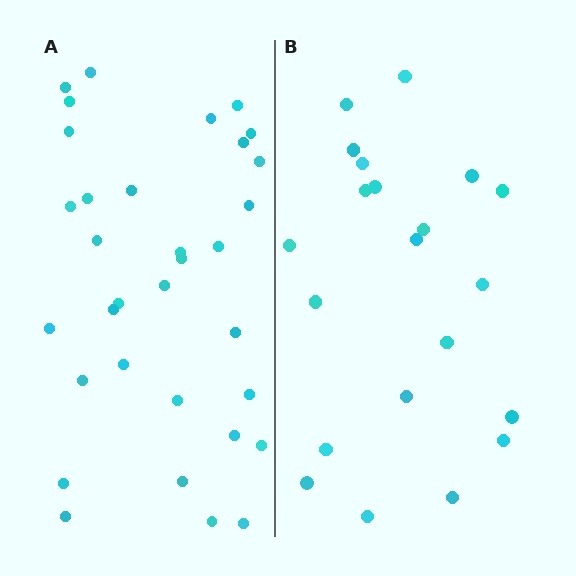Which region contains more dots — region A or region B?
Region A (the left region) has more dots.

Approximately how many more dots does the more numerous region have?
Region A has roughly 12 or so more dots than region B.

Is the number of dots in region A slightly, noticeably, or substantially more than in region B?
Region A has substantially more. The ratio is roughly 1.6 to 1.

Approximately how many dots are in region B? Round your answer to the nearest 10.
About 20 dots. (The exact count is 21, which rounds to 20.)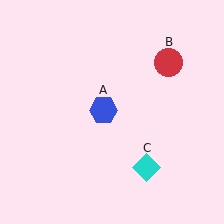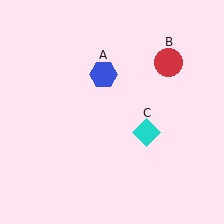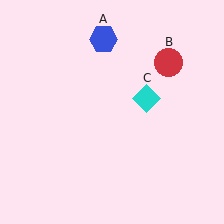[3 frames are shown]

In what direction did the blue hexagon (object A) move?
The blue hexagon (object A) moved up.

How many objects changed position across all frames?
2 objects changed position: blue hexagon (object A), cyan diamond (object C).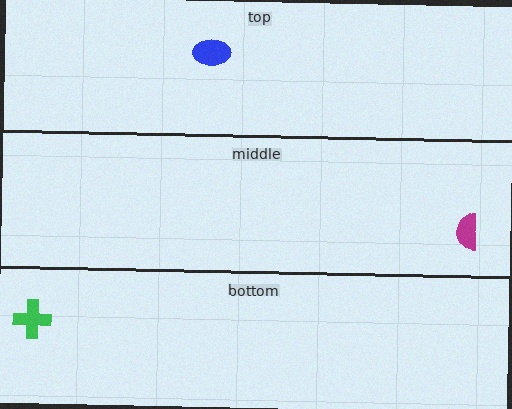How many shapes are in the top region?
1.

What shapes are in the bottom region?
The green cross.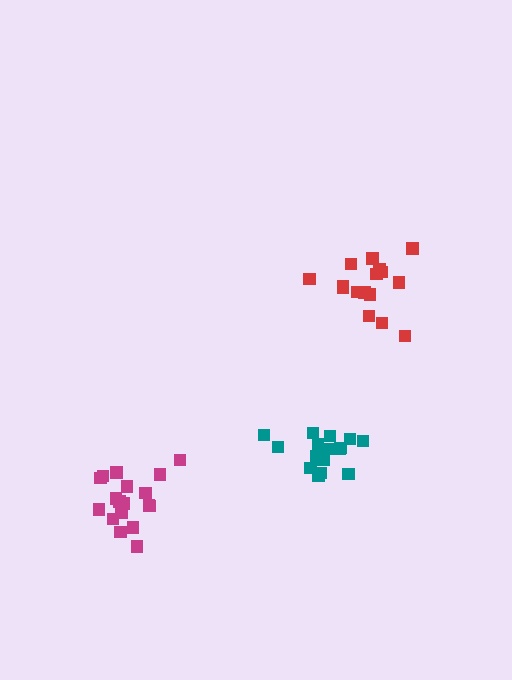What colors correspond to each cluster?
The clusters are colored: magenta, teal, red.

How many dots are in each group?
Group 1: 18 dots, Group 2: 19 dots, Group 3: 16 dots (53 total).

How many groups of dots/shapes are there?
There are 3 groups.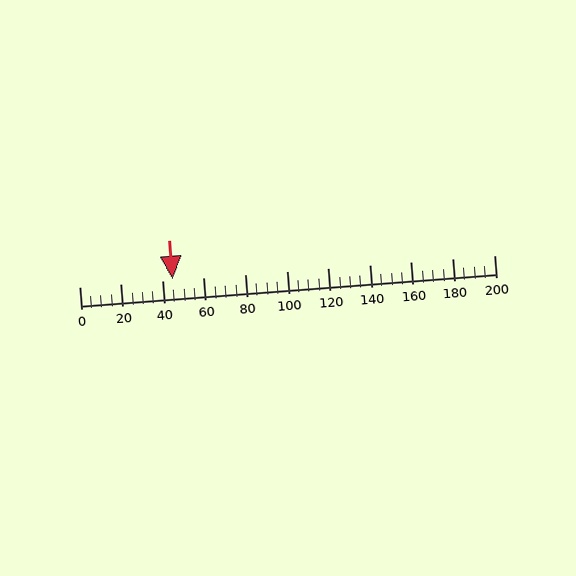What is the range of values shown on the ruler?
The ruler shows values from 0 to 200.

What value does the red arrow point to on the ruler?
The red arrow points to approximately 45.